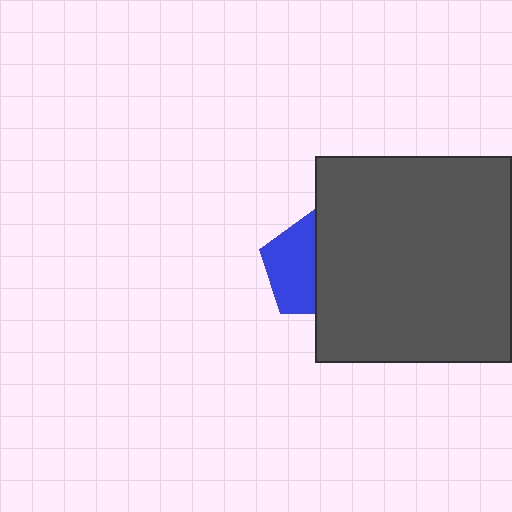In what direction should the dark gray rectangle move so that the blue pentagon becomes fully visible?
The dark gray rectangle should move right. That is the shortest direction to clear the overlap and leave the blue pentagon fully visible.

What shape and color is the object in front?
The object in front is a dark gray rectangle.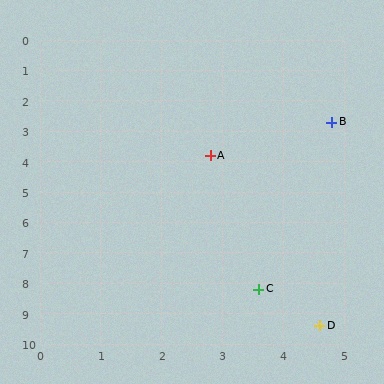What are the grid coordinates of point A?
Point A is at approximately (2.8, 3.8).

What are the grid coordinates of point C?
Point C is at approximately (3.6, 8.2).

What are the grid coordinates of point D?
Point D is at approximately (4.6, 9.4).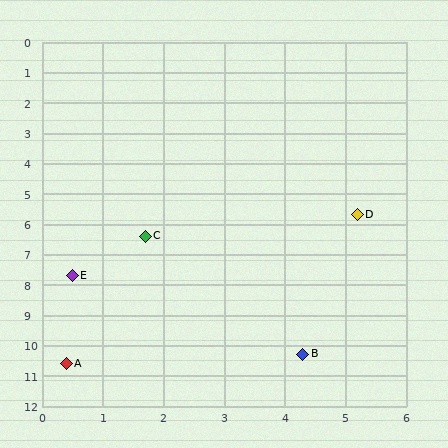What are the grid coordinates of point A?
Point A is at approximately (0.4, 10.6).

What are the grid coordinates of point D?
Point D is at approximately (5.2, 5.7).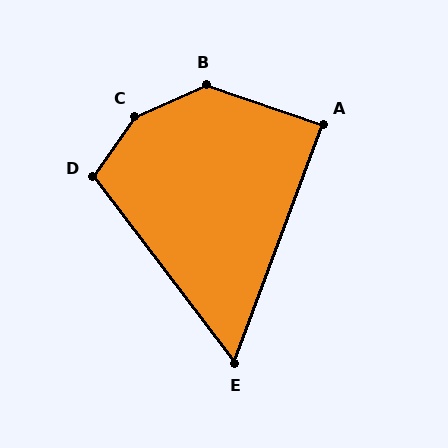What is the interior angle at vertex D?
Approximately 108 degrees (obtuse).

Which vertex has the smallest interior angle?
E, at approximately 58 degrees.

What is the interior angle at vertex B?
Approximately 138 degrees (obtuse).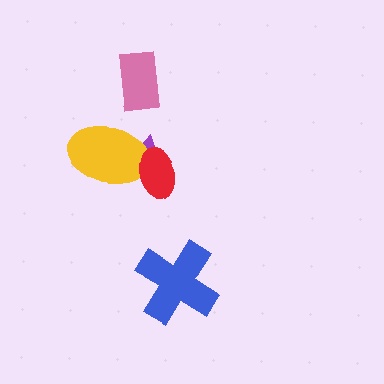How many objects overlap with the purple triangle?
2 objects overlap with the purple triangle.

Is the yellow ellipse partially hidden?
Yes, it is partially covered by another shape.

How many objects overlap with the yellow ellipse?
2 objects overlap with the yellow ellipse.